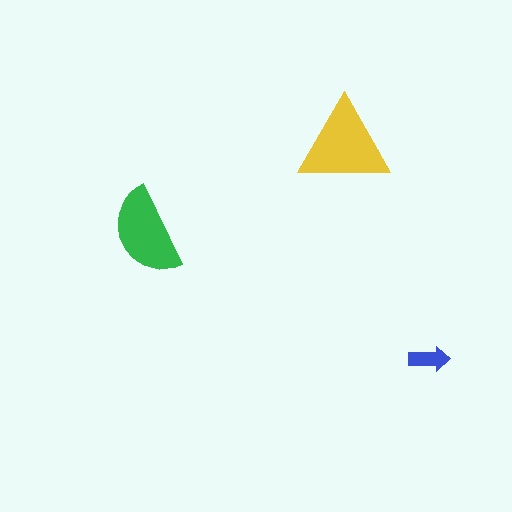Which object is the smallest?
The blue arrow.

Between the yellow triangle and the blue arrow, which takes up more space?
The yellow triangle.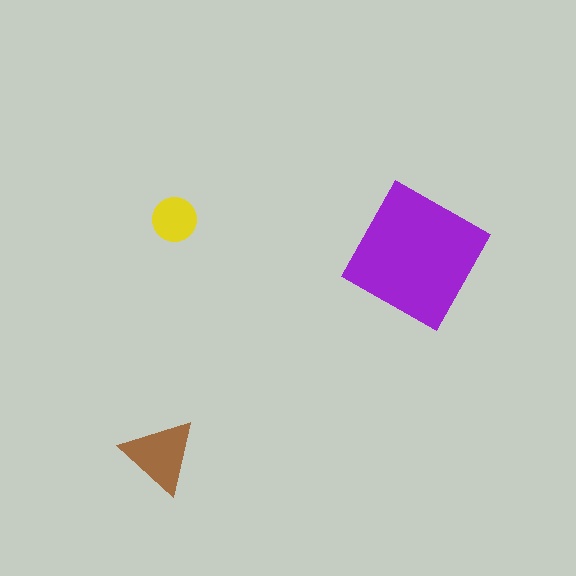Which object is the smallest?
The yellow circle.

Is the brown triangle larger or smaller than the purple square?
Smaller.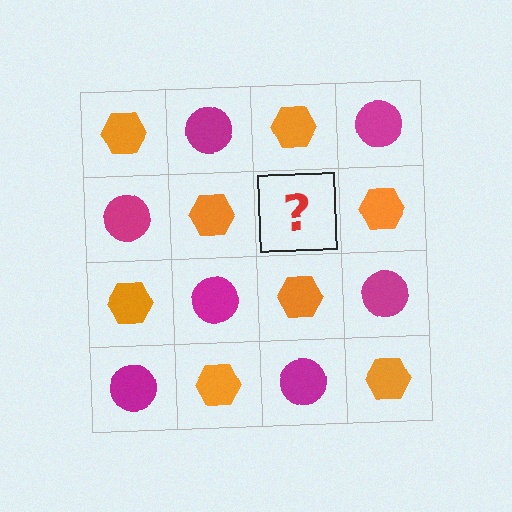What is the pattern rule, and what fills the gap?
The rule is that it alternates orange hexagon and magenta circle in a checkerboard pattern. The gap should be filled with a magenta circle.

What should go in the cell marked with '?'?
The missing cell should contain a magenta circle.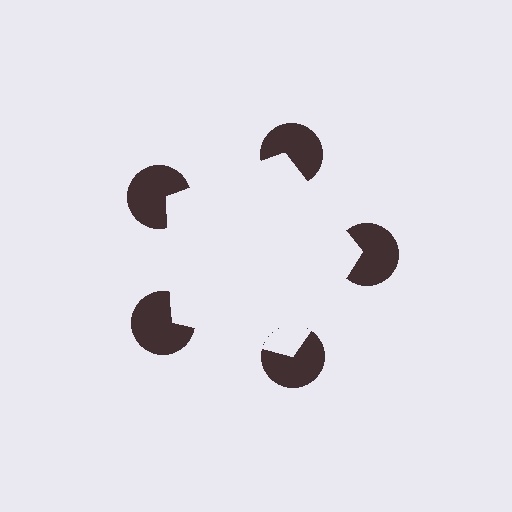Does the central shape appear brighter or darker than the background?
It typically appears slightly brighter than the background, even though no actual brightness change is drawn.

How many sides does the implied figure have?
5 sides.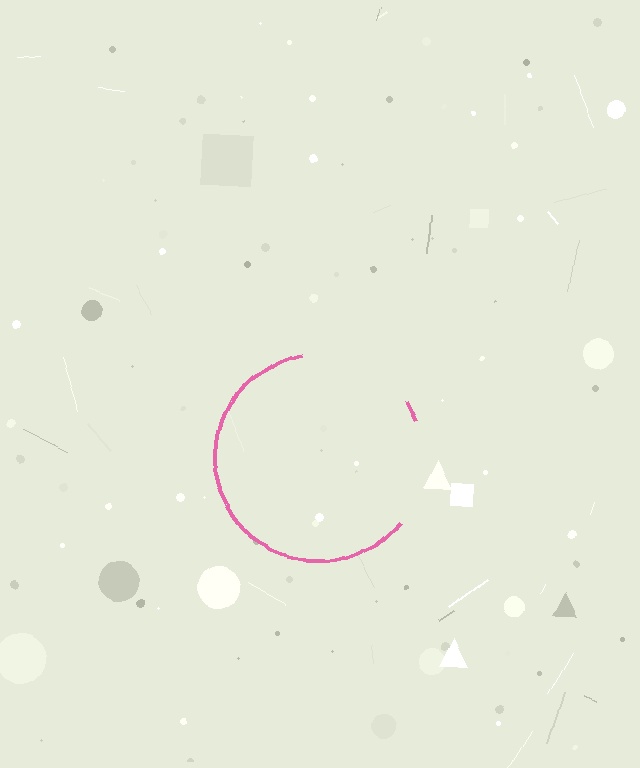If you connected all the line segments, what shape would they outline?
They would outline a circle.